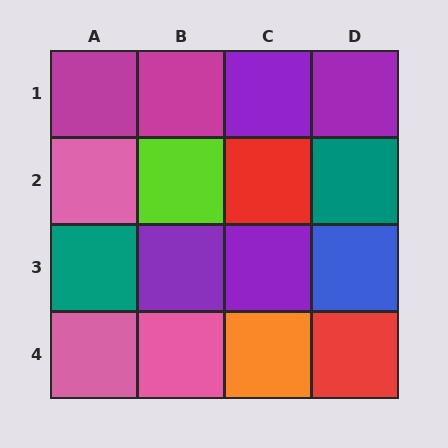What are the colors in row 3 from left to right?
Teal, purple, purple, blue.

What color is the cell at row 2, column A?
Pink.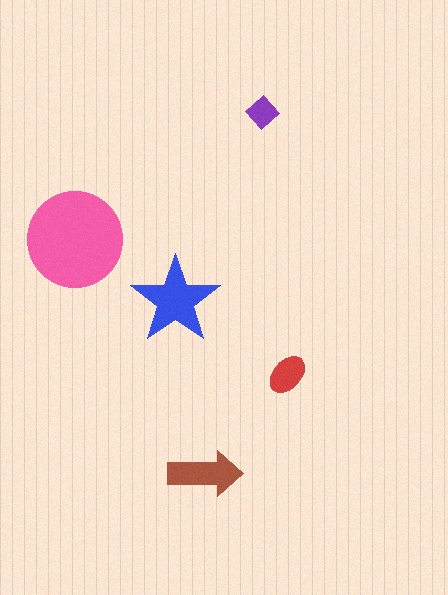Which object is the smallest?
The purple diamond.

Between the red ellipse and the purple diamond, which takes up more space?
The red ellipse.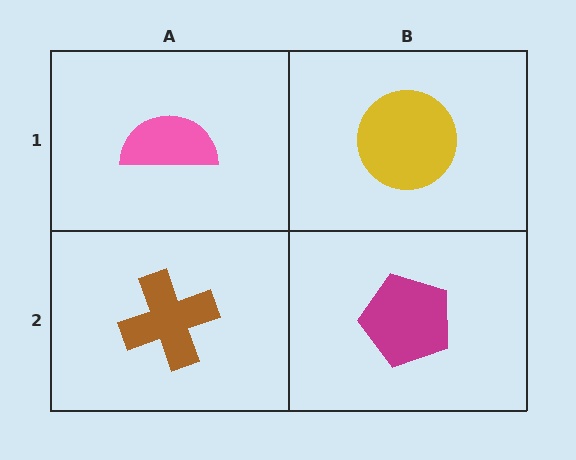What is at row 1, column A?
A pink semicircle.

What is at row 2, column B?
A magenta pentagon.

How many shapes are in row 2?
2 shapes.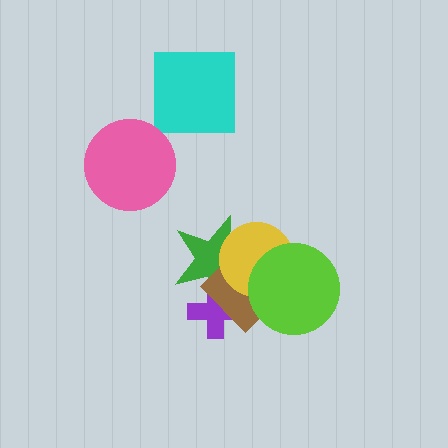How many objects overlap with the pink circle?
0 objects overlap with the pink circle.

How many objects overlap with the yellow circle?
3 objects overlap with the yellow circle.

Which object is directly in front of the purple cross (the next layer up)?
The green star is directly in front of the purple cross.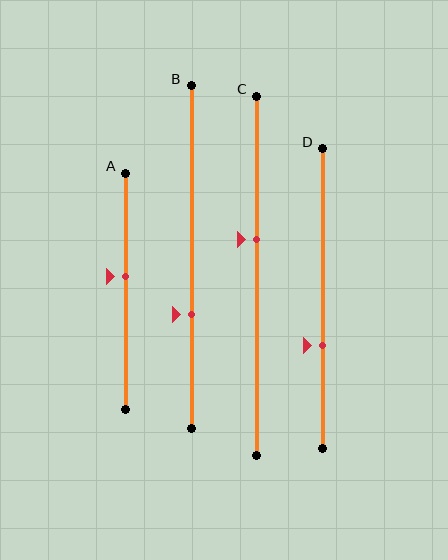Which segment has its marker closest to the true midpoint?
Segment A has its marker closest to the true midpoint.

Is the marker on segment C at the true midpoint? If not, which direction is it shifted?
No, the marker on segment C is shifted upward by about 10% of the segment length.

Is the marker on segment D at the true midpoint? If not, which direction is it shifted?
No, the marker on segment D is shifted downward by about 16% of the segment length.